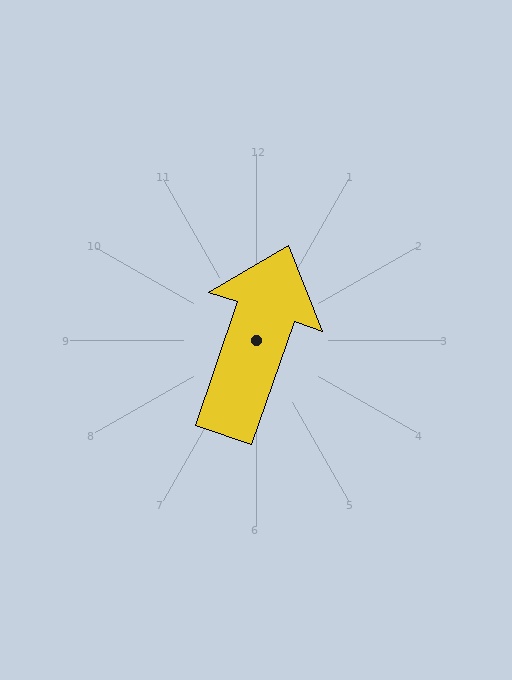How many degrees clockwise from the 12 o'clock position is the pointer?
Approximately 19 degrees.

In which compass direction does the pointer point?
North.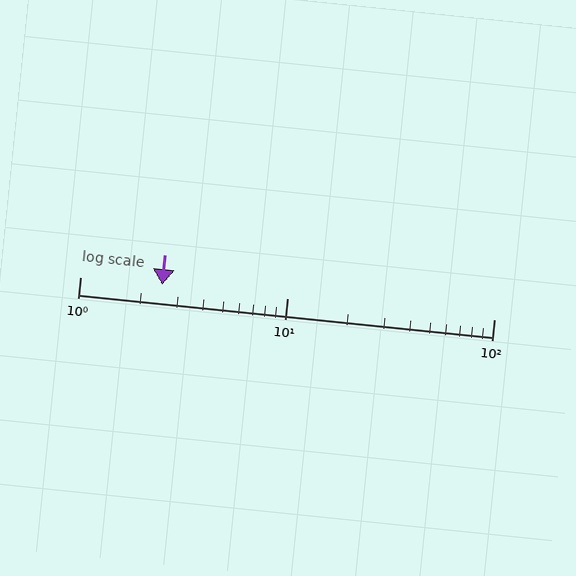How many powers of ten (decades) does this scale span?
The scale spans 2 decades, from 1 to 100.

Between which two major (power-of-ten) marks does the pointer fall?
The pointer is between 1 and 10.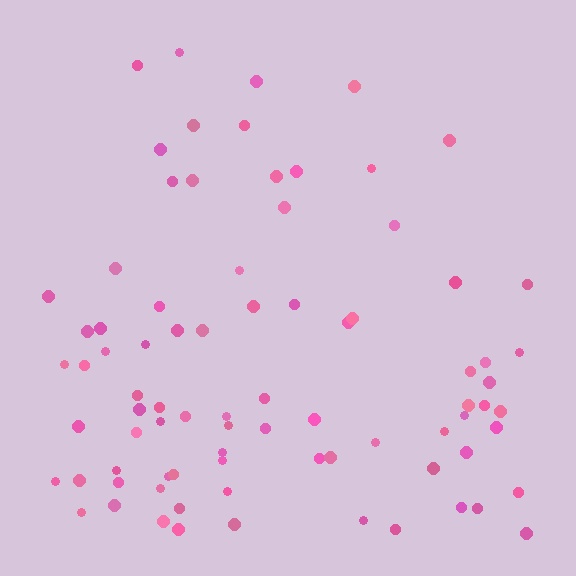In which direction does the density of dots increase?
From top to bottom, with the bottom side densest.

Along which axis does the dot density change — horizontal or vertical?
Vertical.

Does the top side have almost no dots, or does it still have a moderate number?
Still a moderate number, just noticeably fewer than the bottom.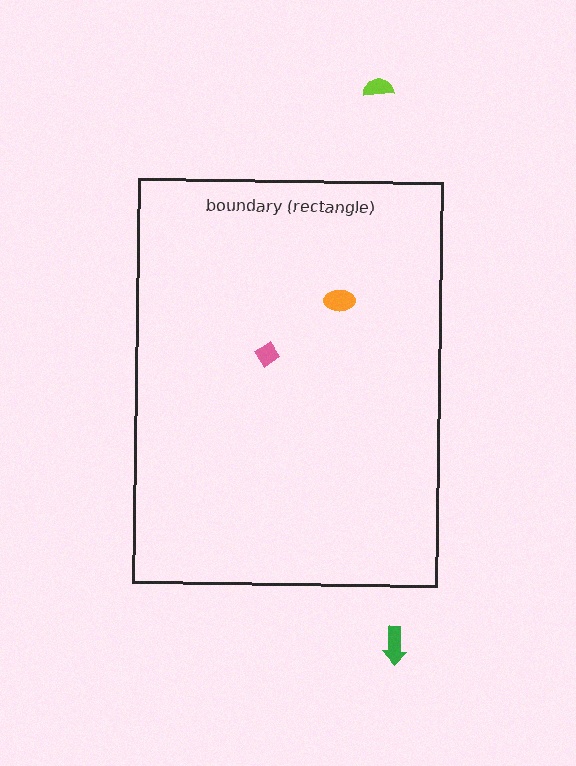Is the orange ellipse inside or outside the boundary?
Inside.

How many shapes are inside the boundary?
2 inside, 2 outside.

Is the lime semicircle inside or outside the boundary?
Outside.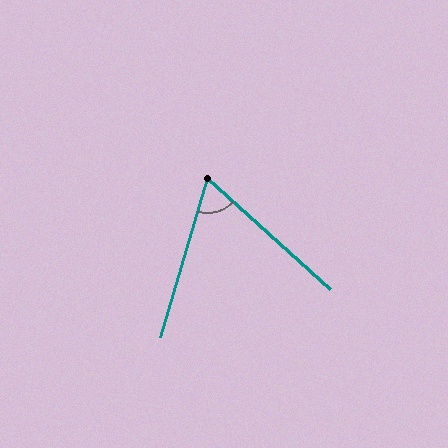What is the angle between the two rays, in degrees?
Approximately 65 degrees.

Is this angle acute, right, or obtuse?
It is acute.